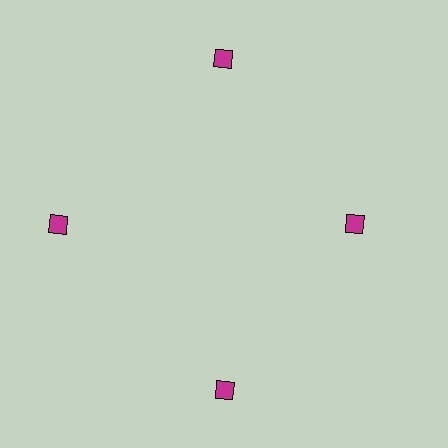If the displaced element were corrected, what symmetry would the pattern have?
It would have 4-fold rotational symmetry — the pattern would map onto itself every 90 degrees.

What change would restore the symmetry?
The symmetry would be restored by moving it outward, back onto the ring so that all 4 diamonds sit at equal angles and equal distance from the center.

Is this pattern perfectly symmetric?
No. The 4 magenta diamonds are arranged in a ring, but one element near the 3 o'clock position is pulled inward toward the center, breaking the 4-fold rotational symmetry.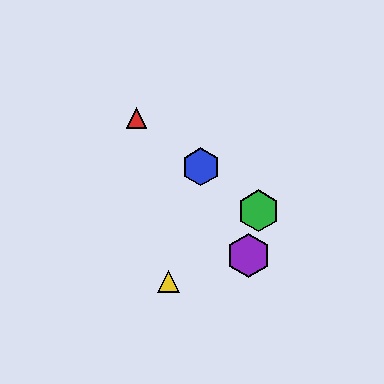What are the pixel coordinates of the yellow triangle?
The yellow triangle is at (169, 282).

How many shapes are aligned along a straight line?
3 shapes (the red triangle, the blue hexagon, the green hexagon) are aligned along a straight line.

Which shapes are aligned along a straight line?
The red triangle, the blue hexagon, the green hexagon are aligned along a straight line.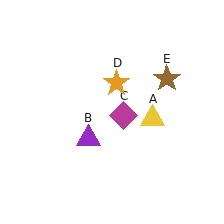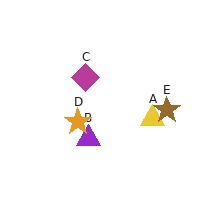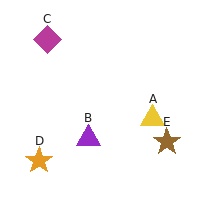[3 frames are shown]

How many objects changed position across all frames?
3 objects changed position: magenta diamond (object C), orange star (object D), brown star (object E).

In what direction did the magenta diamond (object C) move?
The magenta diamond (object C) moved up and to the left.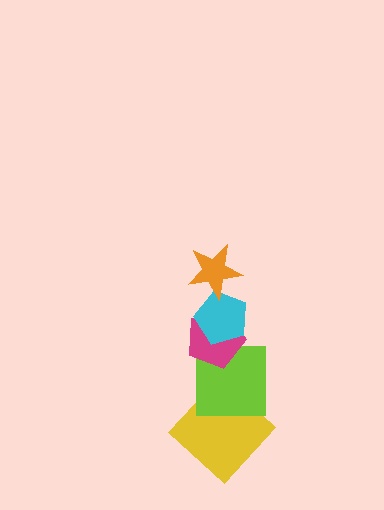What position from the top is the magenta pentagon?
The magenta pentagon is 3rd from the top.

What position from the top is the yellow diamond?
The yellow diamond is 5th from the top.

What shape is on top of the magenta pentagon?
The cyan pentagon is on top of the magenta pentagon.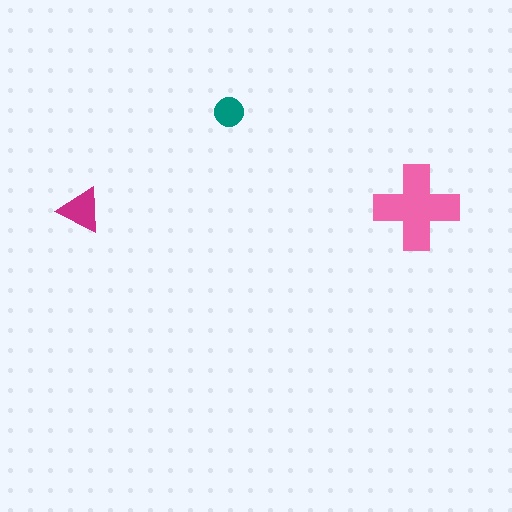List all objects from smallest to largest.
The teal circle, the magenta triangle, the pink cross.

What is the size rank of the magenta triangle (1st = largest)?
2nd.